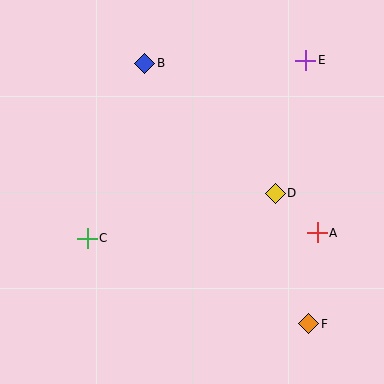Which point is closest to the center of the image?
Point D at (275, 193) is closest to the center.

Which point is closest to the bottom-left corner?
Point C is closest to the bottom-left corner.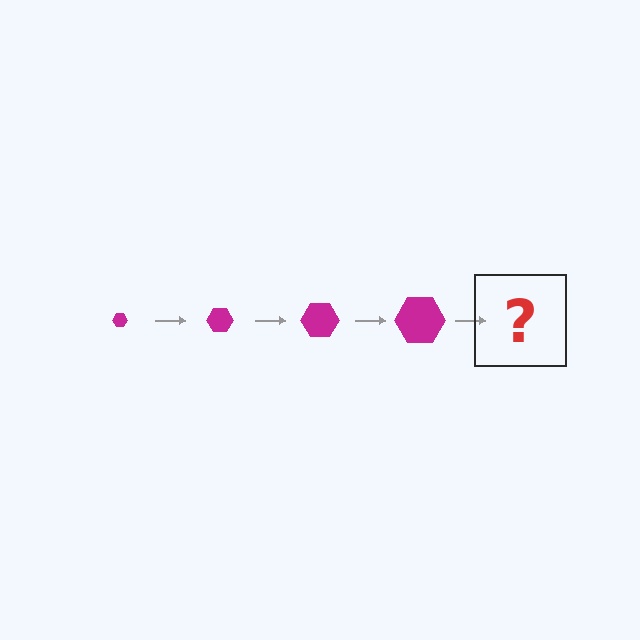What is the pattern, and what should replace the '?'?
The pattern is that the hexagon gets progressively larger each step. The '?' should be a magenta hexagon, larger than the previous one.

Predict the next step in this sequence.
The next step is a magenta hexagon, larger than the previous one.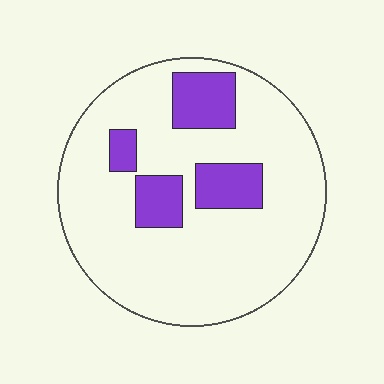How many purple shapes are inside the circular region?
4.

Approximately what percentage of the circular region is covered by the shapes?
Approximately 20%.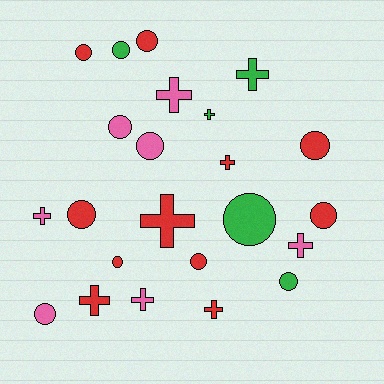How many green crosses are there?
There are 2 green crosses.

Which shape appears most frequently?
Circle, with 13 objects.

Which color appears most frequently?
Red, with 11 objects.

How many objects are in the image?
There are 23 objects.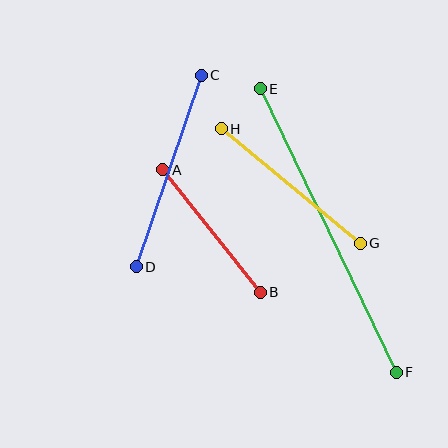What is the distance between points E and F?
The distance is approximately 315 pixels.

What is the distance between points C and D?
The distance is approximately 202 pixels.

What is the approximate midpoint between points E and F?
The midpoint is at approximately (328, 230) pixels.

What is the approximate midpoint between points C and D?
The midpoint is at approximately (169, 171) pixels.